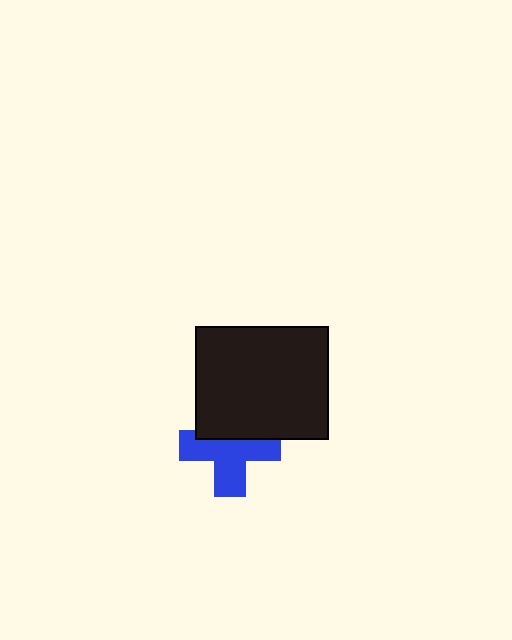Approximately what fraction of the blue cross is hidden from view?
Roughly 35% of the blue cross is hidden behind the black rectangle.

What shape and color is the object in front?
The object in front is a black rectangle.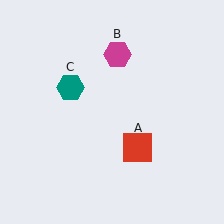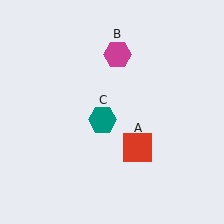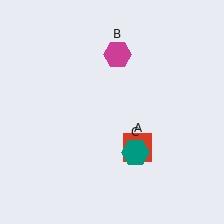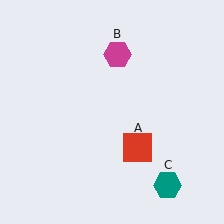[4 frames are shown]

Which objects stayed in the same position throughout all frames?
Red square (object A) and magenta hexagon (object B) remained stationary.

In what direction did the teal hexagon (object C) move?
The teal hexagon (object C) moved down and to the right.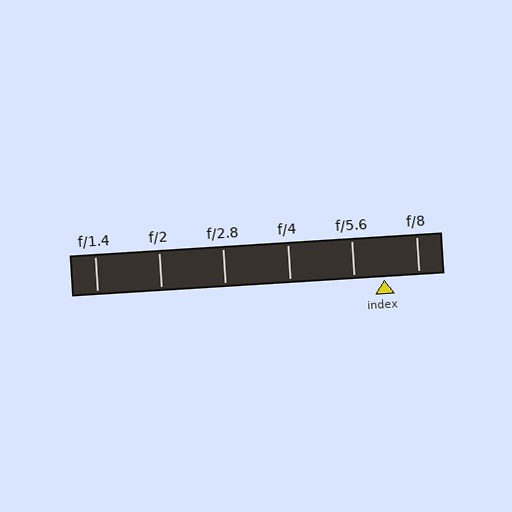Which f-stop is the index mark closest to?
The index mark is closest to f/5.6.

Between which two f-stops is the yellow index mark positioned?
The index mark is between f/5.6 and f/8.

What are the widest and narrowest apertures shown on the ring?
The widest aperture shown is f/1.4 and the narrowest is f/8.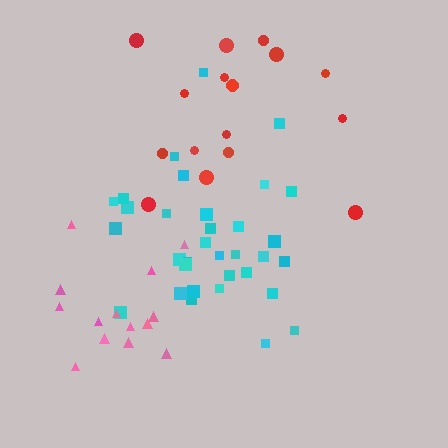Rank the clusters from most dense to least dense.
pink, cyan, red.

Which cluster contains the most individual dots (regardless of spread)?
Cyan (33).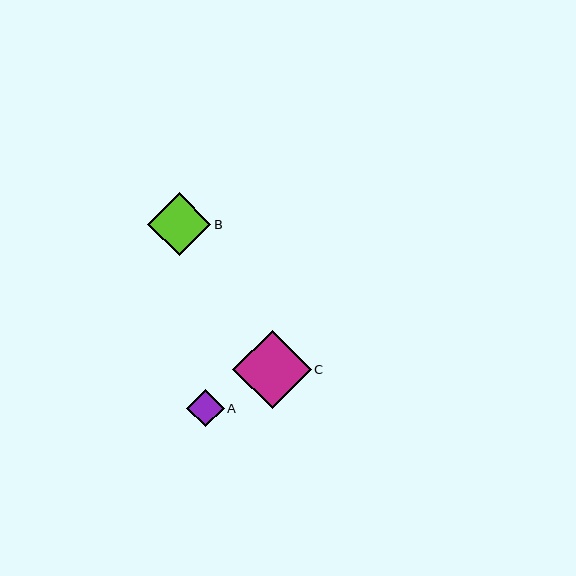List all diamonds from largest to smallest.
From largest to smallest: C, B, A.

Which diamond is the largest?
Diamond C is the largest with a size of approximately 78 pixels.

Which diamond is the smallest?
Diamond A is the smallest with a size of approximately 37 pixels.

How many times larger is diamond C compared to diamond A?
Diamond C is approximately 2.1 times the size of diamond A.